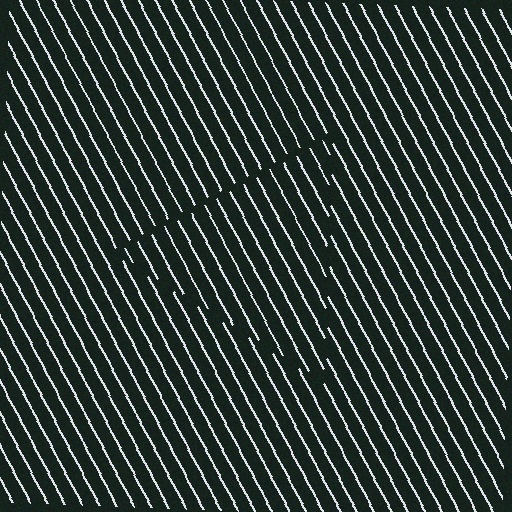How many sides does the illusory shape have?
3 sides — the line-ends trace a triangle.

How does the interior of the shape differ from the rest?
The interior of the shape contains the same grating, shifted by half a period — the contour is defined by the phase discontinuity where line-ends from the inner and outer gratings abut.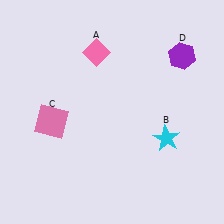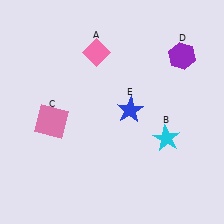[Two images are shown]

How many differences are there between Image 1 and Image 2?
There is 1 difference between the two images.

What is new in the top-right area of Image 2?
A blue star (E) was added in the top-right area of Image 2.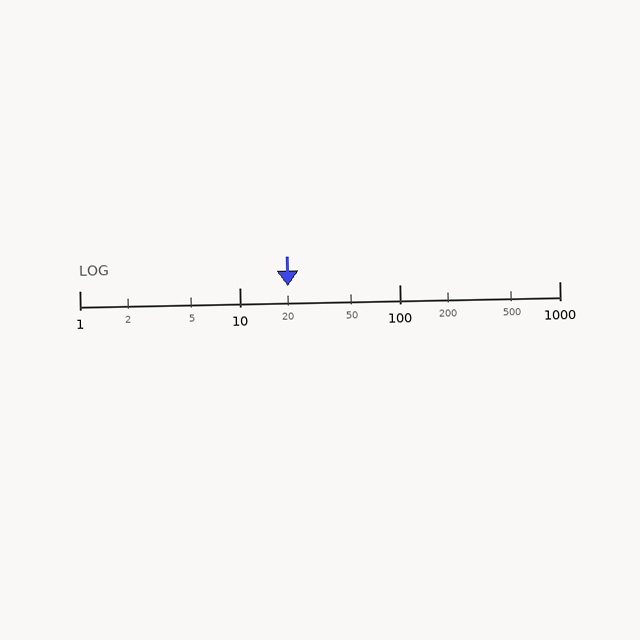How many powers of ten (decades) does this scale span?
The scale spans 3 decades, from 1 to 1000.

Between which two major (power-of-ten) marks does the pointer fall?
The pointer is between 10 and 100.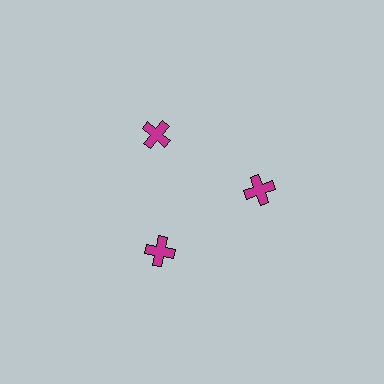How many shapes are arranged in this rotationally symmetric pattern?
There are 3 shapes, arranged in 3 groups of 1.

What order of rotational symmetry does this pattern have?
This pattern has 3-fold rotational symmetry.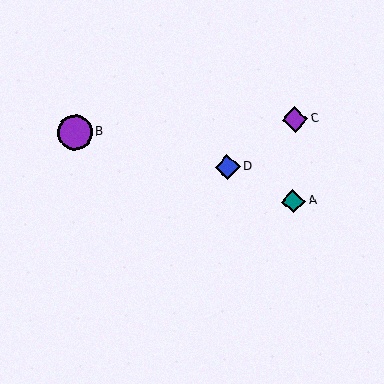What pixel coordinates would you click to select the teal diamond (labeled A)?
Click at (293, 201) to select the teal diamond A.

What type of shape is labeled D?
Shape D is a blue diamond.